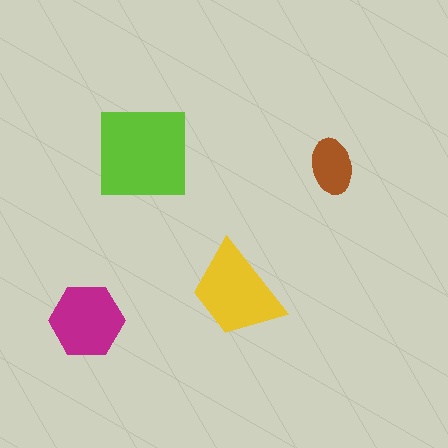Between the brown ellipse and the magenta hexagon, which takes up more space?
The magenta hexagon.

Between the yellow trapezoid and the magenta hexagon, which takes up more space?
The yellow trapezoid.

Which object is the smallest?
The brown ellipse.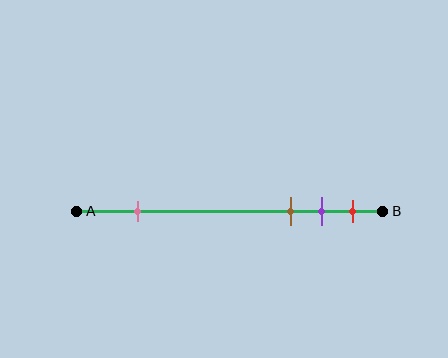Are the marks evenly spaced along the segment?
No, the marks are not evenly spaced.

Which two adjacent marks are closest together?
The purple and red marks are the closest adjacent pair.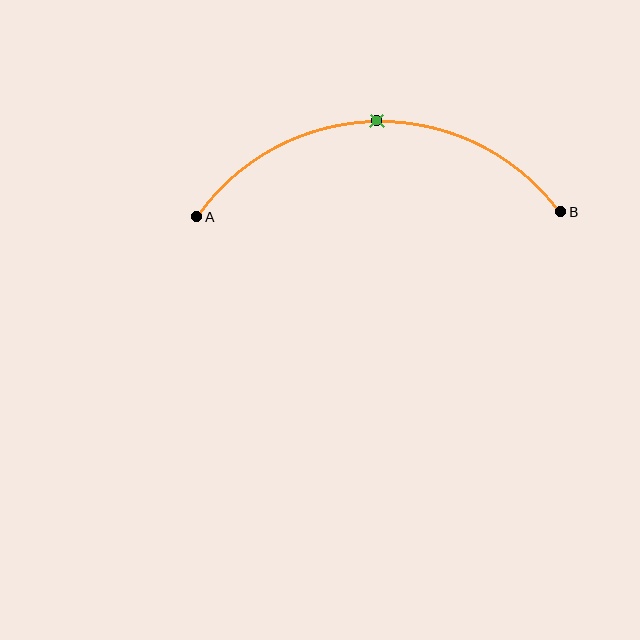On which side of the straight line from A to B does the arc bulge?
The arc bulges above the straight line connecting A and B.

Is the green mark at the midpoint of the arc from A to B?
Yes. The green mark lies on the arc at equal arc-length from both A and B — it is the arc midpoint.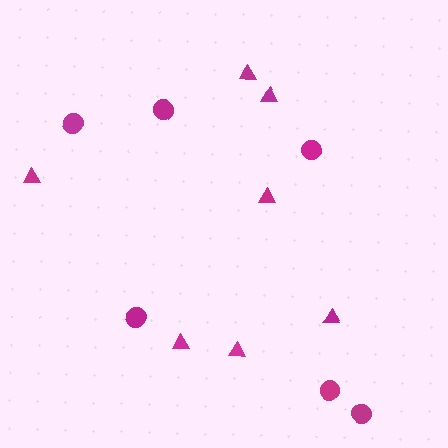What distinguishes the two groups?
There are 2 groups: one group of circles (6) and one group of triangles (7).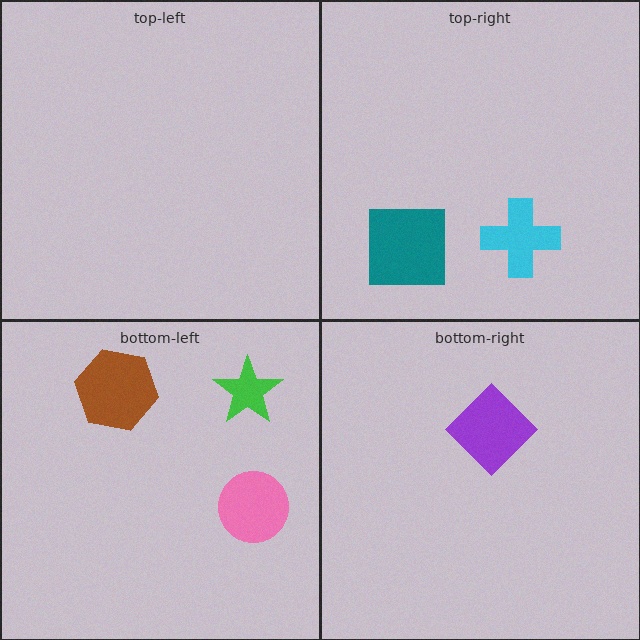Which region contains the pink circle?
The bottom-left region.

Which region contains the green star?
The bottom-left region.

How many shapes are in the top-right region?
2.